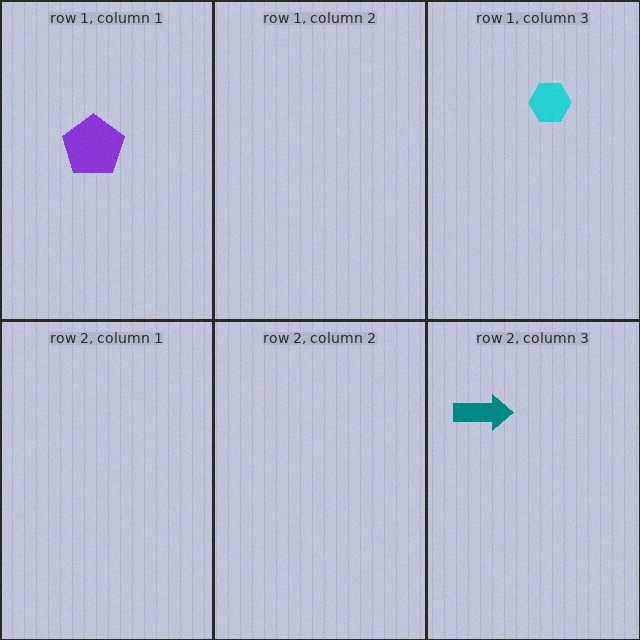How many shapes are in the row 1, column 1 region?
1.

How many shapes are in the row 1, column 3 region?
1.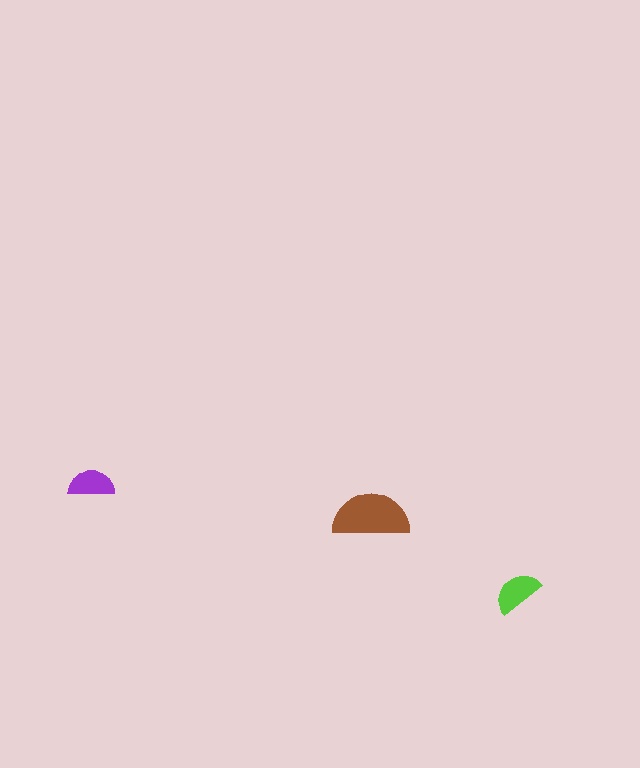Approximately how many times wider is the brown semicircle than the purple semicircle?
About 1.5 times wider.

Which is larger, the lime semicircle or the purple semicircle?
The lime one.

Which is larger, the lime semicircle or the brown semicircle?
The brown one.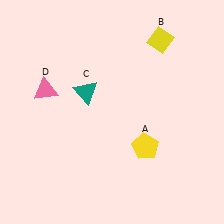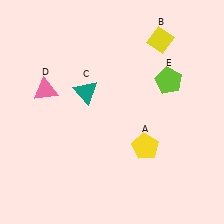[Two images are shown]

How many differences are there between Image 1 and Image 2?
There is 1 difference between the two images.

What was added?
A lime pentagon (E) was added in Image 2.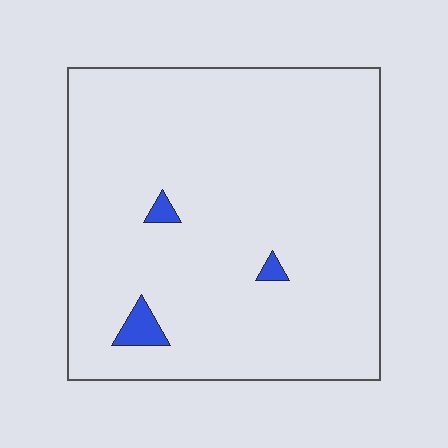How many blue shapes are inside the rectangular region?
3.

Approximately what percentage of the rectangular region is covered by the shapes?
Approximately 5%.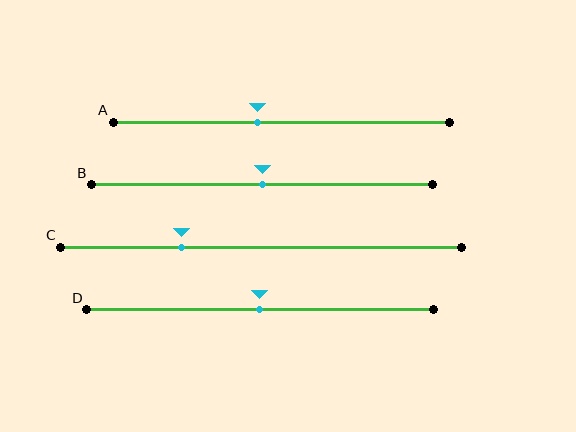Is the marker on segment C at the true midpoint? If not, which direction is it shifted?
No, the marker on segment C is shifted to the left by about 20% of the segment length.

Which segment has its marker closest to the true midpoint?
Segment B has its marker closest to the true midpoint.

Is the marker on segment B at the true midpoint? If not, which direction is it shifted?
Yes, the marker on segment B is at the true midpoint.